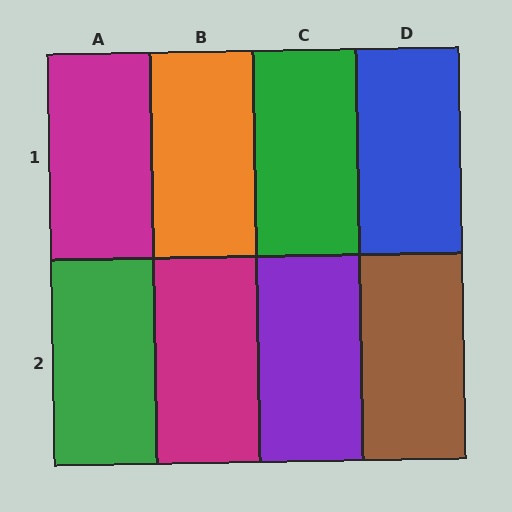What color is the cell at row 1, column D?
Blue.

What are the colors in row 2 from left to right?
Green, magenta, purple, brown.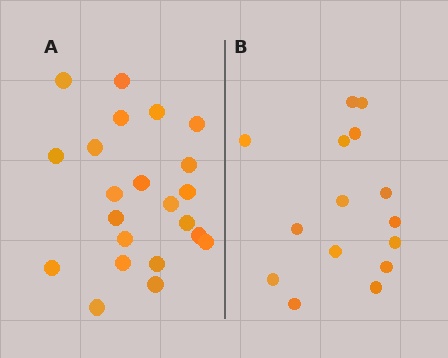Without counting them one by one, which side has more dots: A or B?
Region A (the left region) has more dots.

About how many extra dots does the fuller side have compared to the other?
Region A has roughly 8 or so more dots than region B.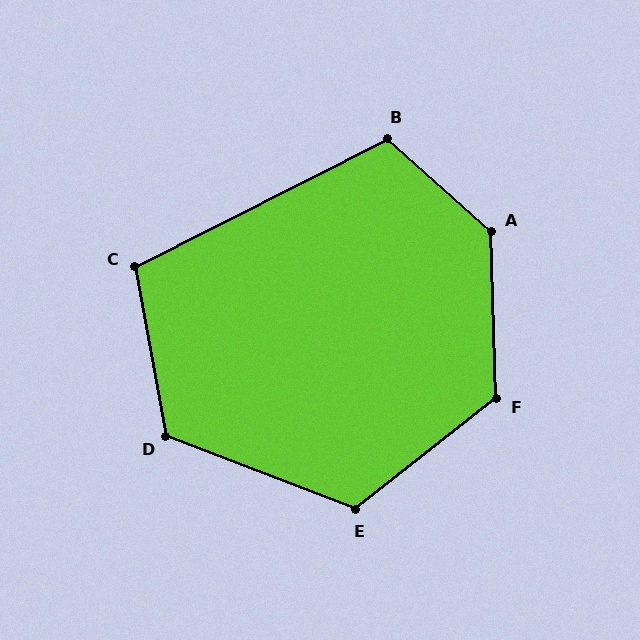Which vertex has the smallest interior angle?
C, at approximately 106 degrees.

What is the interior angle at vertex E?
Approximately 121 degrees (obtuse).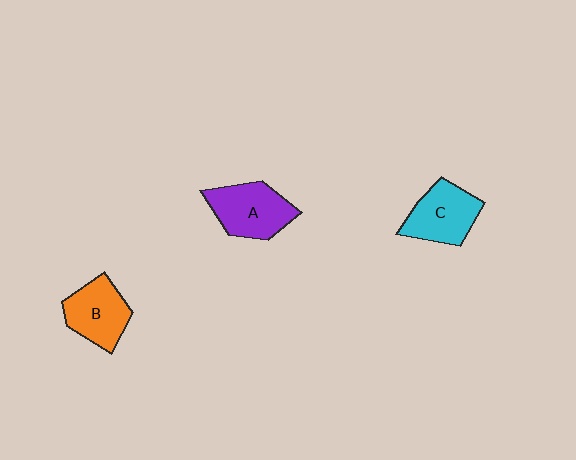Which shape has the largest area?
Shape A (purple).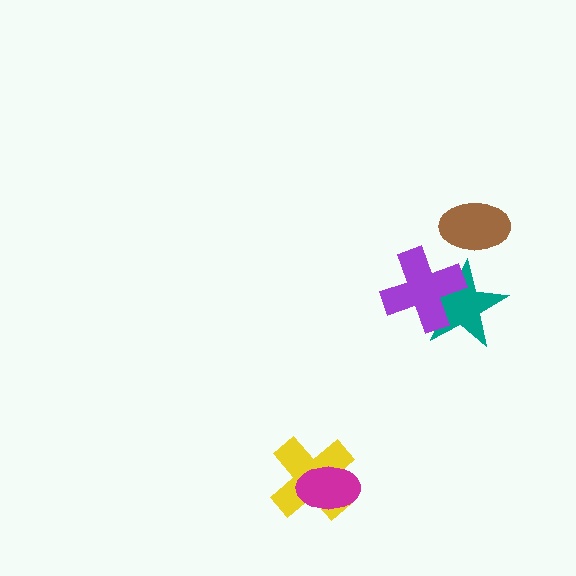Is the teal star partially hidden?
Yes, it is partially covered by another shape.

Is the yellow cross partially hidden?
Yes, it is partially covered by another shape.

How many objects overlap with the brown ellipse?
0 objects overlap with the brown ellipse.